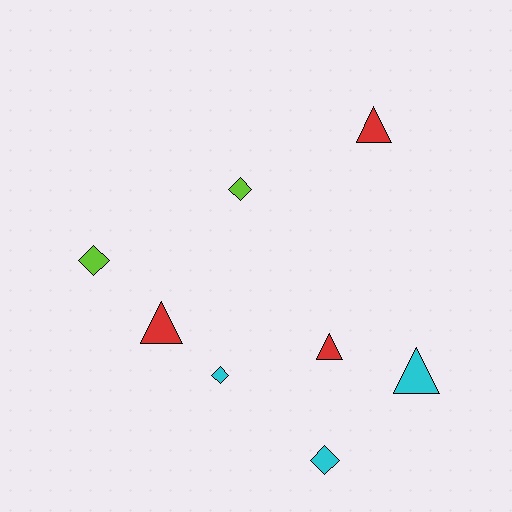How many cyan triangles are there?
There is 1 cyan triangle.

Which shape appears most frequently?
Diamond, with 4 objects.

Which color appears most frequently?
Cyan, with 3 objects.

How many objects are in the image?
There are 8 objects.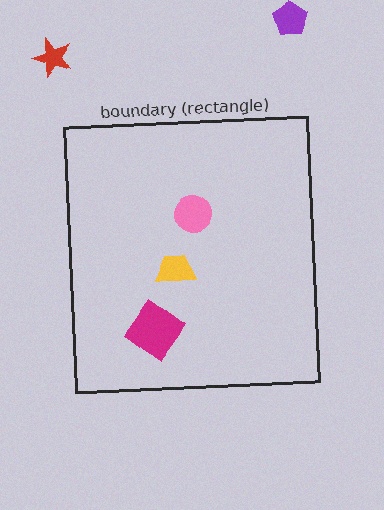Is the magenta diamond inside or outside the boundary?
Inside.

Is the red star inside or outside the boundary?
Outside.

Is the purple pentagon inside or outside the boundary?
Outside.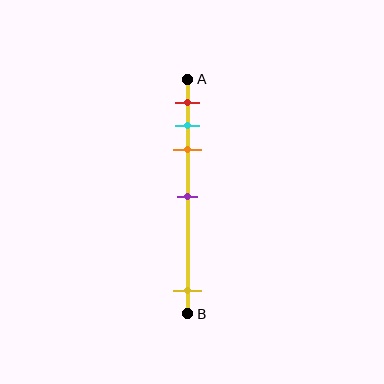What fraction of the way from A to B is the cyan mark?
The cyan mark is approximately 20% (0.2) of the way from A to B.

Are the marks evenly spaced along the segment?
No, the marks are not evenly spaced.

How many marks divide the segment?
There are 5 marks dividing the segment.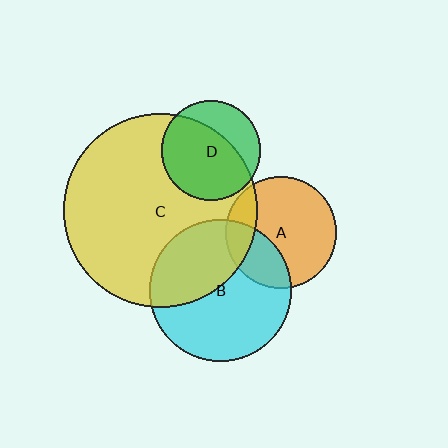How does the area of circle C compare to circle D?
Approximately 3.8 times.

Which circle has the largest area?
Circle C (yellow).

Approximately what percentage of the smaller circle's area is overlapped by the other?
Approximately 70%.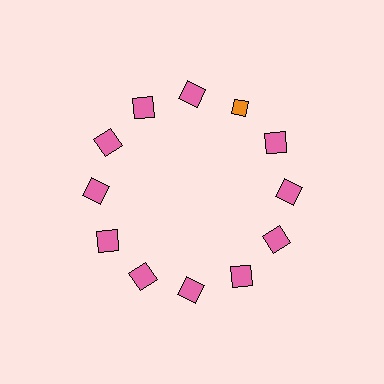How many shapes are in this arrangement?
There are 12 shapes arranged in a ring pattern.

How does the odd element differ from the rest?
It differs in both color (orange instead of pink) and shape (diamond instead of square).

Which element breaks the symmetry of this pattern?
The orange diamond at roughly the 1 o'clock position breaks the symmetry. All other shapes are pink squares.